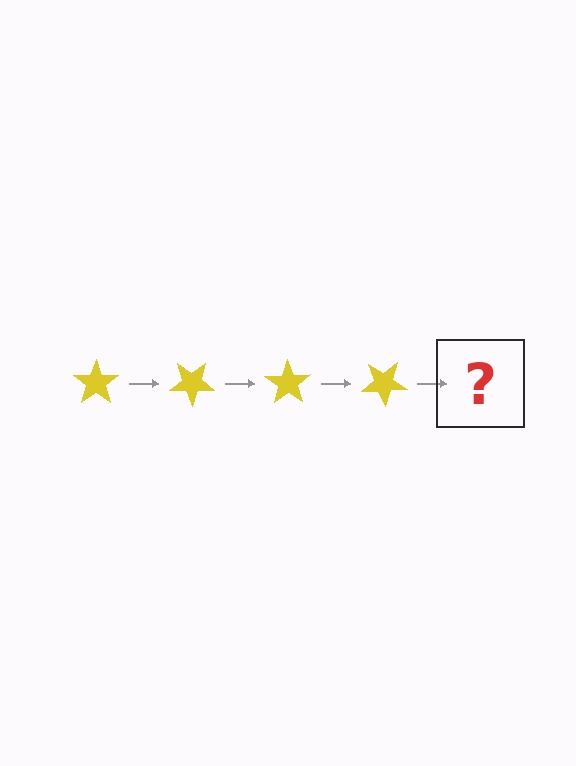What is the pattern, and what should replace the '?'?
The pattern is that the star rotates 35 degrees each step. The '?' should be a yellow star rotated 140 degrees.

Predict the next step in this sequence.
The next step is a yellow star rotated 140 degrees.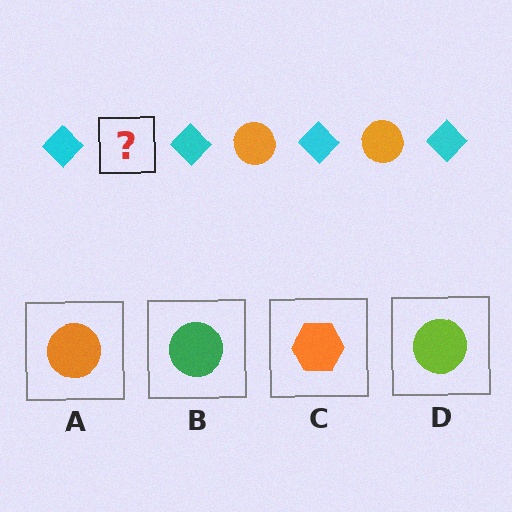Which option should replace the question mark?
Option A.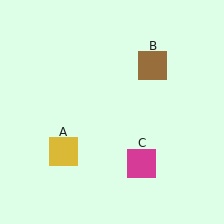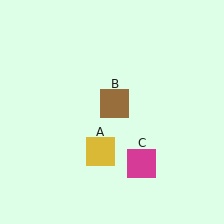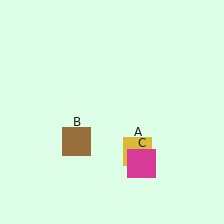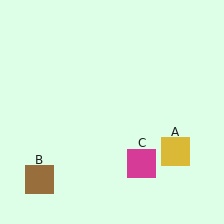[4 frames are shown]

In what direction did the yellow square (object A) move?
The yellow square (object A) moved right.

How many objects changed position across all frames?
2 objects changed position: yellow square (object A), brown square (object B).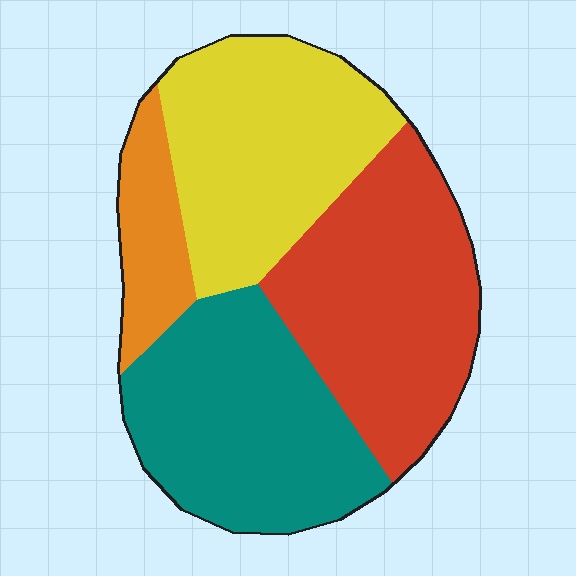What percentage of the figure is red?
Red covers around 30% of the figure.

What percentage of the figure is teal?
Teal covers about 30% of the figure.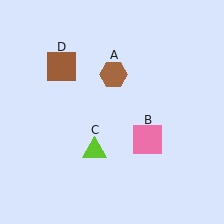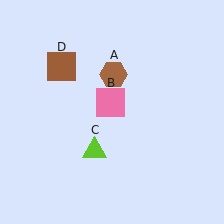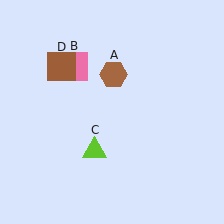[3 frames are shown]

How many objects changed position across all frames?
1 object changed position: pink square (object B).